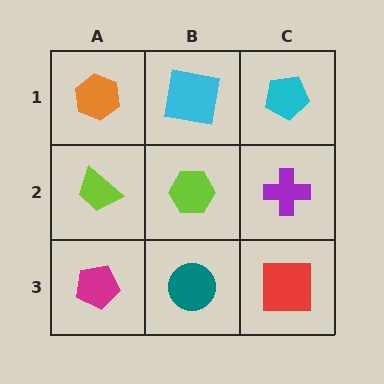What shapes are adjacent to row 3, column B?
A lime hexagon (row 2, column B), a magenta pentagon (row 3, column A), a red square (row 3, column C).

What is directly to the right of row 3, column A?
A teal circle.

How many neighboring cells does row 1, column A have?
2.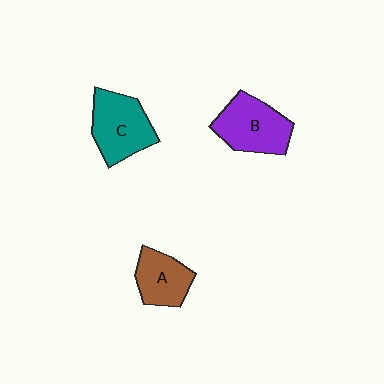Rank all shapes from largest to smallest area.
From largest to smallest: C (teal), B (purple), A (brown).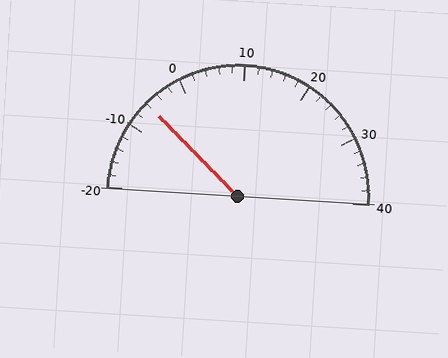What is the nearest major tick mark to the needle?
The nearest major tick mark is -10.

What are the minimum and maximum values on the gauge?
The gauge ranges from -20 to 40.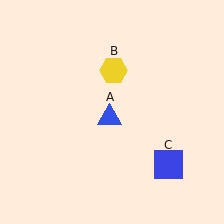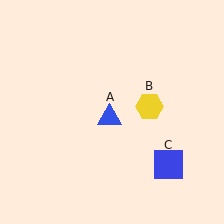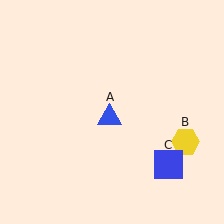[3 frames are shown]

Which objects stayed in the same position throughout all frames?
Blue triangle (object A) and blue square (object C) remained stationary.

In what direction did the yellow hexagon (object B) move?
The yellow hexagon (object B) moved down and to the right.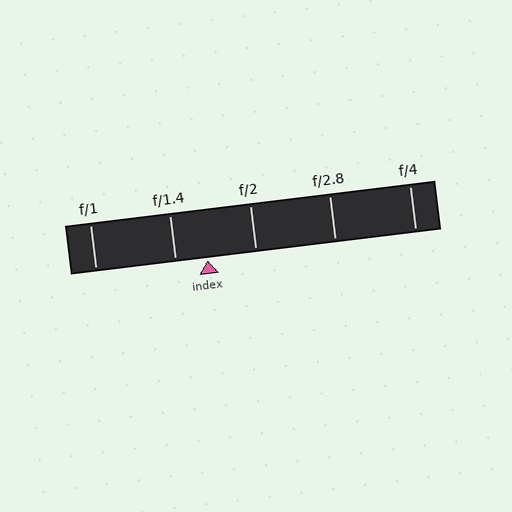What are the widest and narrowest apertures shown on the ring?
The widest aperture shown is f/1 and the narrowest is f/4.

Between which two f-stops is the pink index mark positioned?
The index mark is between f/1.4 and f/2.